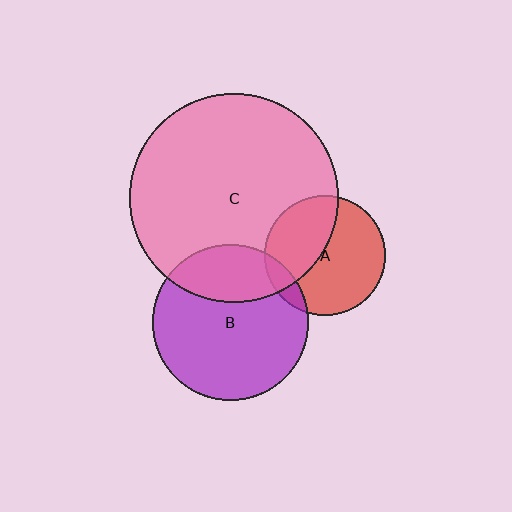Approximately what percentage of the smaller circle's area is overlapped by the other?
Approximately 10%.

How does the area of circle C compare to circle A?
Approximately 3.0 times.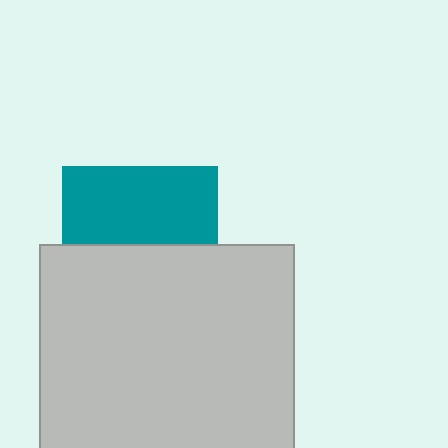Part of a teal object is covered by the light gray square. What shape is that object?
It is a square.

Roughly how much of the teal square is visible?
About half of it is visible (roughly 50%).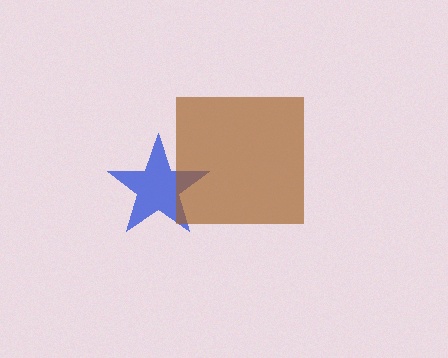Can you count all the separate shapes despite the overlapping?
Yes, there are 2 separate shapes.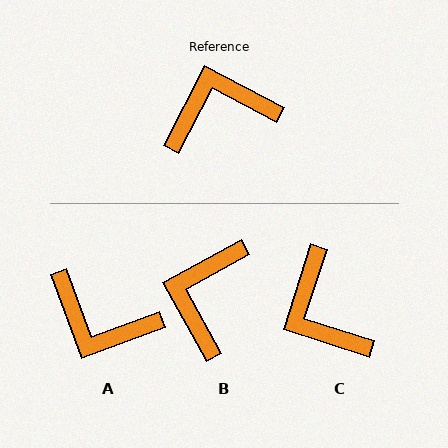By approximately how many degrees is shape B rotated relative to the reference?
Approximately 57 degrees counter-clockwise.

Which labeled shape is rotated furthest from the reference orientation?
A, about 138 degrees away.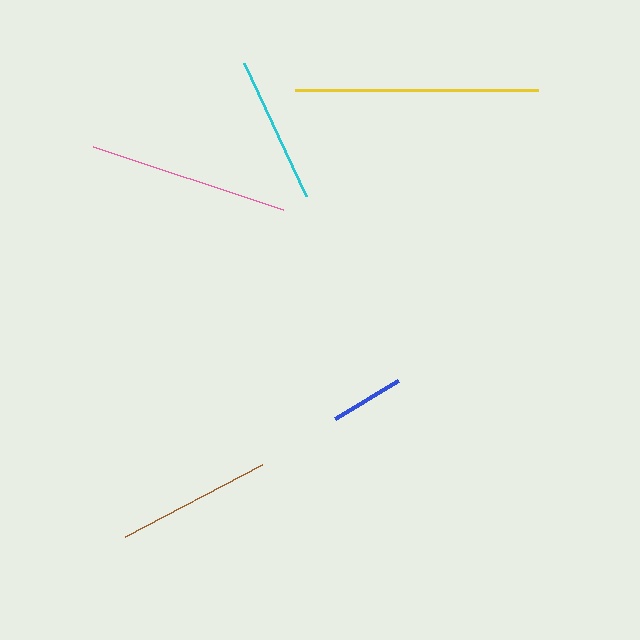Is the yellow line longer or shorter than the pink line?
The yellow line is longer than the pink line.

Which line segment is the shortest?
The blue line is the shortest at approximately 73 pixels.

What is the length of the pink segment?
The pink segment is approximately 200 pixels long.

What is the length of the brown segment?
The brown segment is approximately 154 pixels long.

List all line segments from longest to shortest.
From longest to shortest: yellow, pink, brown, cyan, blue.